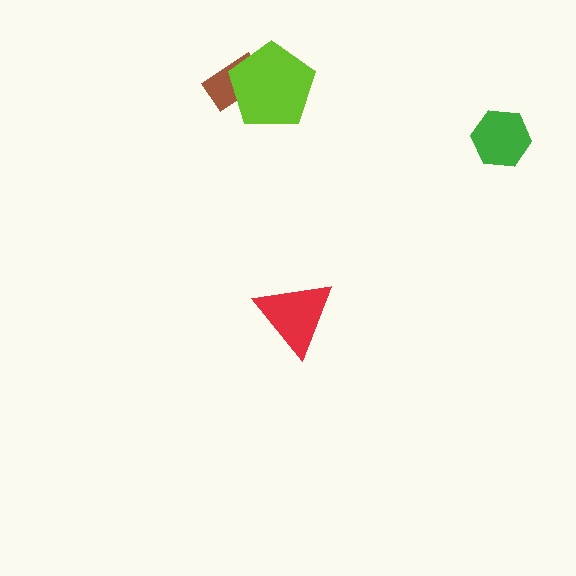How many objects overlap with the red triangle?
0 objects overlap with the red triangle.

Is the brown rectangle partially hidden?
Yes, it is partially covered by another shape.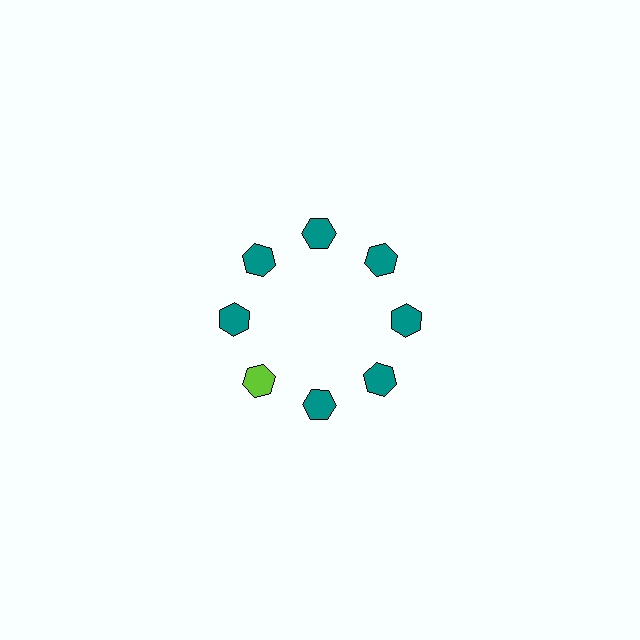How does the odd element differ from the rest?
It has a different color: lime instead of teal.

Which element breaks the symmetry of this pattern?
The lime hexagon at roughly the 8 o'clock position breaks the symmetry. All other shapes are teal hexagons.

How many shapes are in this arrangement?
There are 8 shapes arranged in a ring pattern.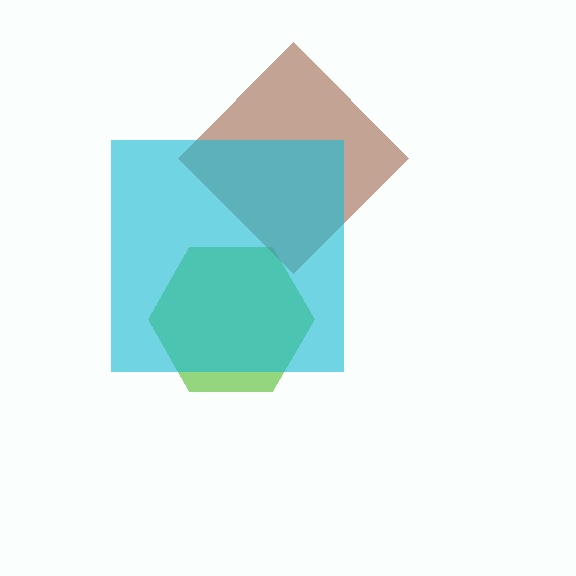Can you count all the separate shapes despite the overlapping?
Yes, there are 3 separate shapes.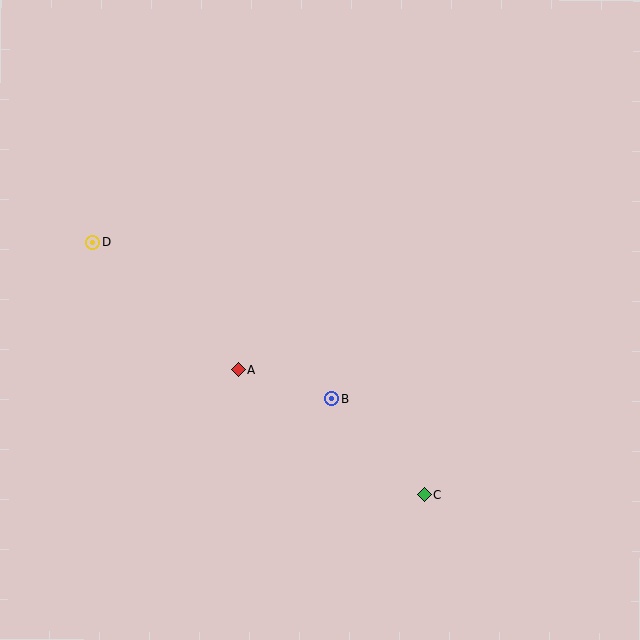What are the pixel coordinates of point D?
Point D is at (93, 242).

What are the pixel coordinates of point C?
Point C is at (424, 495).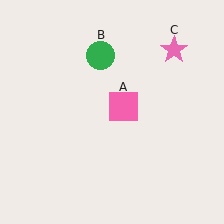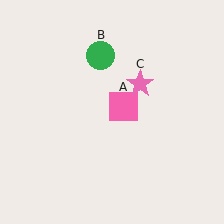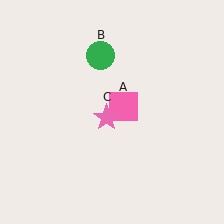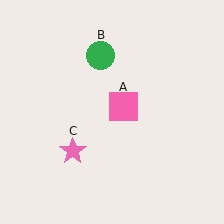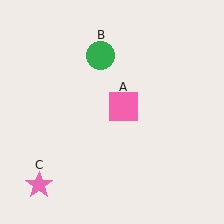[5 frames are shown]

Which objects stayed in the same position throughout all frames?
Pink square (object A) and green circle (object B) remained stationary.